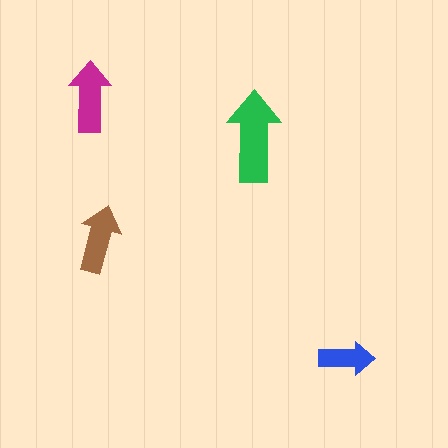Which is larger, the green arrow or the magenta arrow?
The green one.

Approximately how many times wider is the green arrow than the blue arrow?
About 1.5 times wider.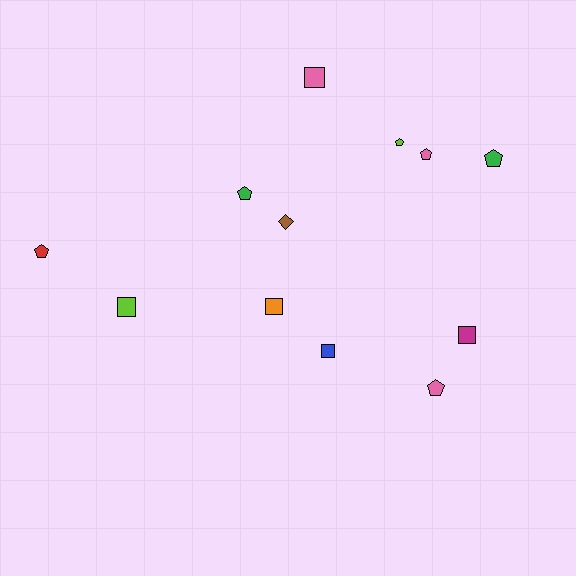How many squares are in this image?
There are 5 squares.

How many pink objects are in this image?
There are 3 pink objects.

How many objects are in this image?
There are 12 objects.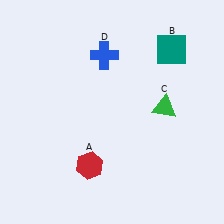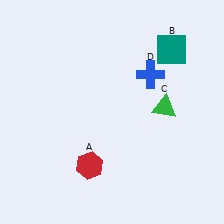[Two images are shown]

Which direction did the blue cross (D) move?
The blue cross (D) moved right.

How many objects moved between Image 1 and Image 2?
1 object moved between the two images.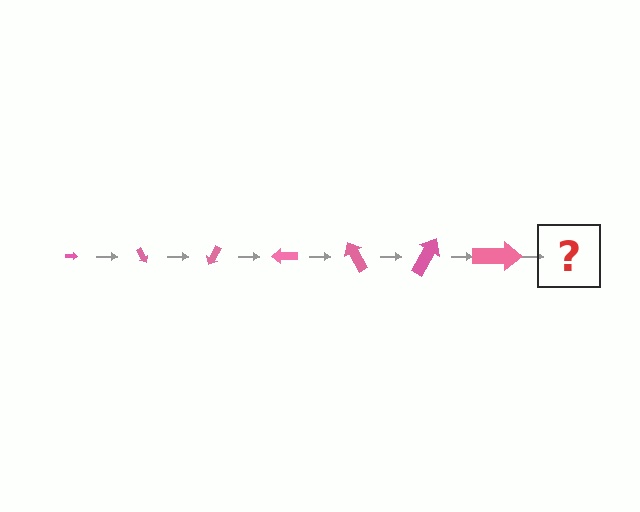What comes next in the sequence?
The next element should be an arrow, larger than the previous one and rotated 420 degrees from the start.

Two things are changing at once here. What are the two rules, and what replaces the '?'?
The two rules are that the arrow grows larger each step and it rotates 60 degrees each step. The '?' should be an arrow, larger than the previous one and rotated 420 degrees from the start.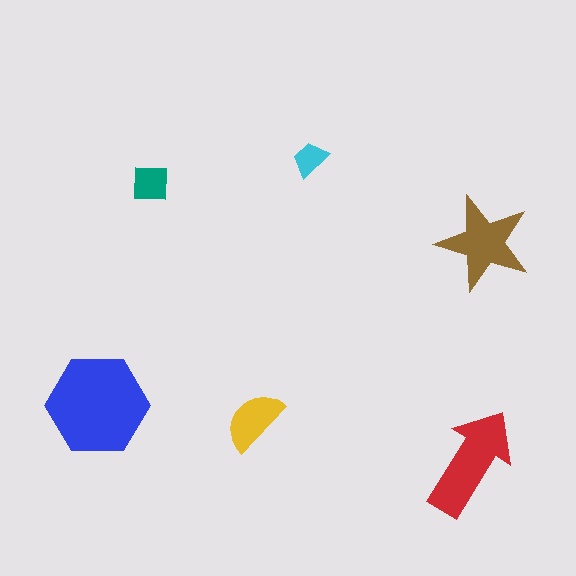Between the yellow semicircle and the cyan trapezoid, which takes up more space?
The yellow semicircle.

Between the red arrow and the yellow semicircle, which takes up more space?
The red arrow.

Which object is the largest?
The blue hexagon.